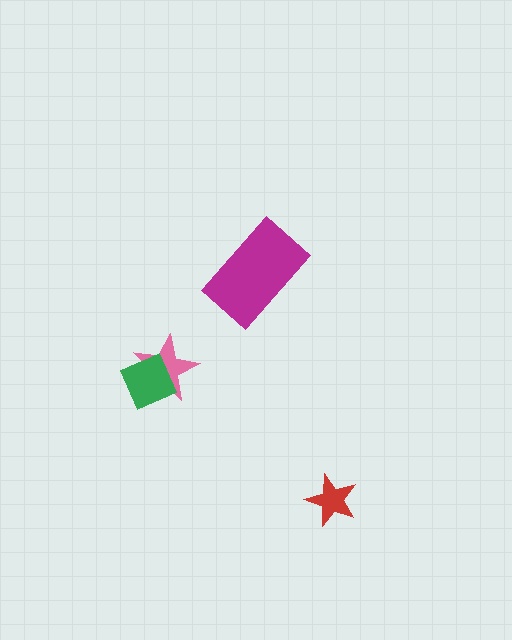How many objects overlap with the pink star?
1 object overlaps with the pink star.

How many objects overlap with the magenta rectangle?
0 objects overlap with the magenta rectangle.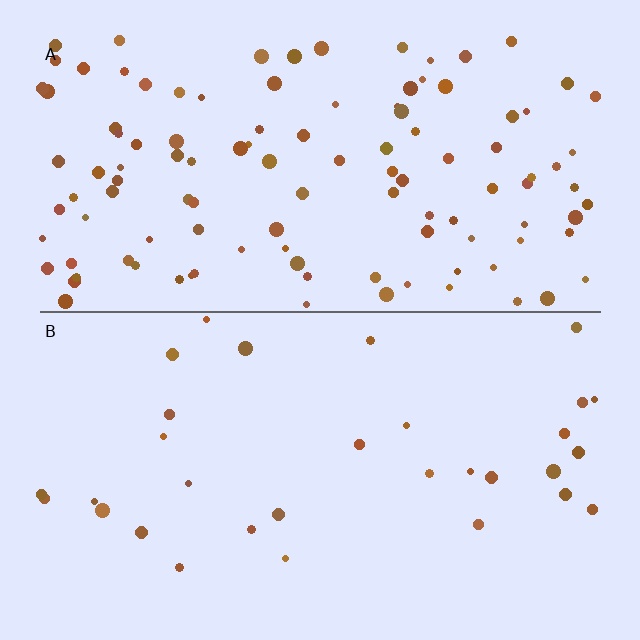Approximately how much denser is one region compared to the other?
Approximately 3.6× — region A over region B.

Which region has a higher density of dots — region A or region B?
A (the top).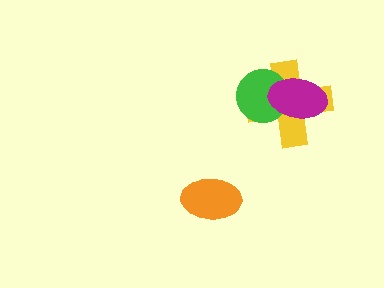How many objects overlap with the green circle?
2 objects overlap with the green circle.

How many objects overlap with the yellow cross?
2 objects overlap with the yellow cross.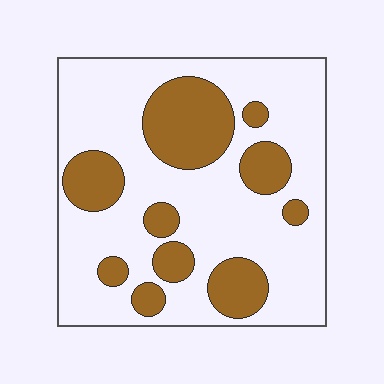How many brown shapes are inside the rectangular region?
10.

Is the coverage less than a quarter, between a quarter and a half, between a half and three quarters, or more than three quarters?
Between a quarter and a half.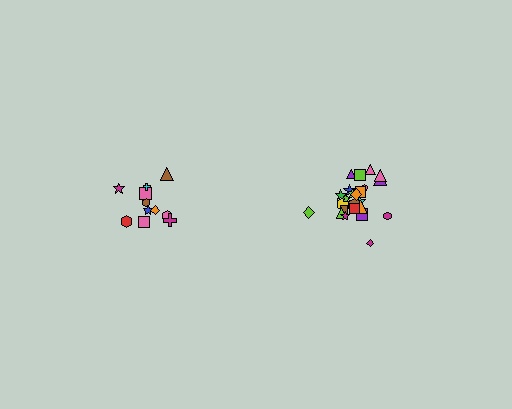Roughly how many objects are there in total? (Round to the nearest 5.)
Roughly 35 objects in total.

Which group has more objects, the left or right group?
The right group.